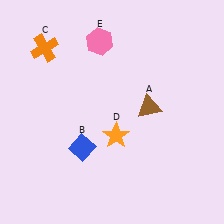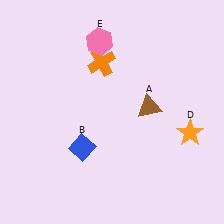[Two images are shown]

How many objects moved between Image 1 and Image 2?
2 objects moved between the two images.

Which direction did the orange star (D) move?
The orange star (D) moved right.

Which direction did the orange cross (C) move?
The orange cross (C) moved right.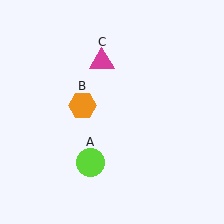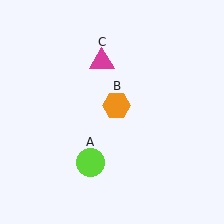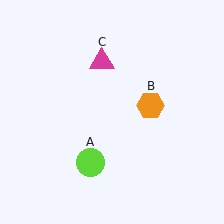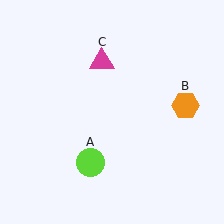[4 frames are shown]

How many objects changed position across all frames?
1 object changed position: orange hexagon (object B).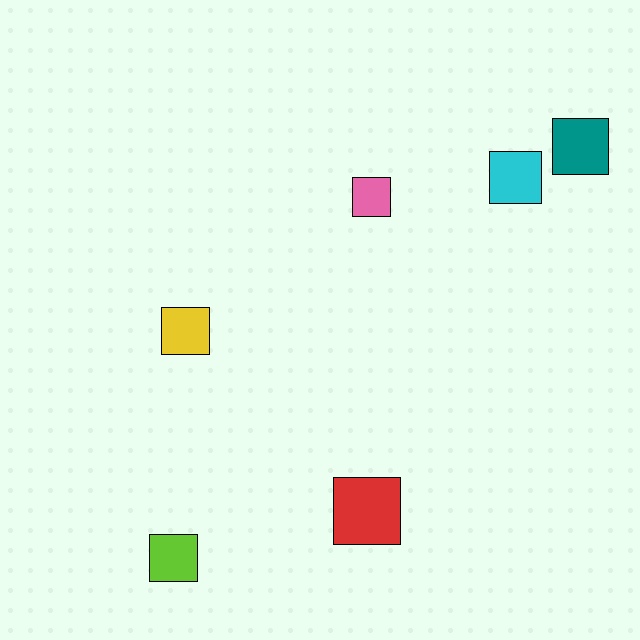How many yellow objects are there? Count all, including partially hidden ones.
There is 1 yellow object.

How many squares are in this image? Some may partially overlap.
There are 6 squares.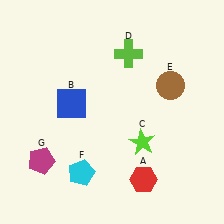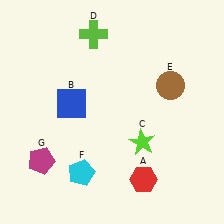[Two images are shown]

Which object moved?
The lime cross (D) moved left.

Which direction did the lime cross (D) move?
The lime cross (D) moved left.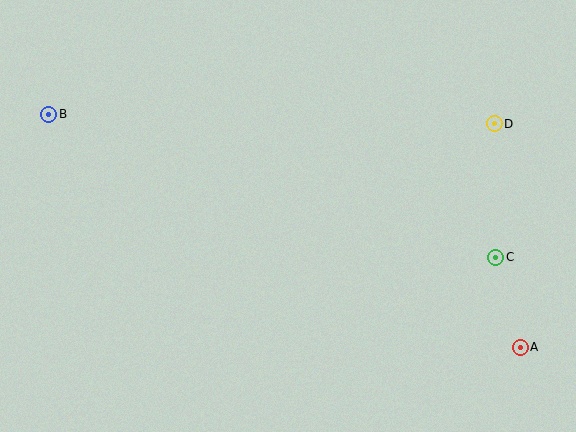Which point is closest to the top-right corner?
Point D is closest to the top-right corner.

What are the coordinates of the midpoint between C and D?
The midpoint between C and D is at (495, 191).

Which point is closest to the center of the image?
Point C at (496, 257) is closest to the center.